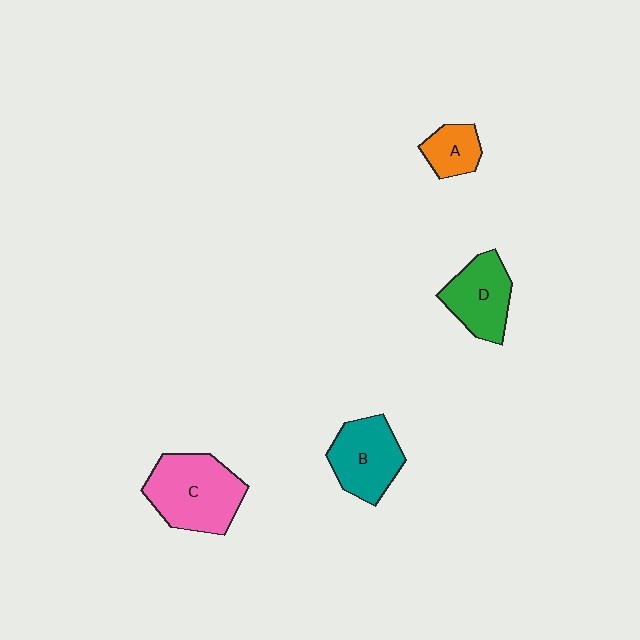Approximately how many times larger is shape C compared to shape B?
Approximately 1.3 times.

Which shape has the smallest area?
Shape A (orange).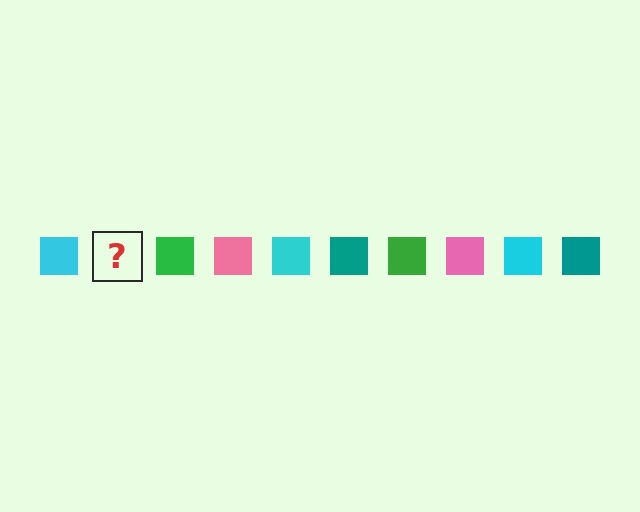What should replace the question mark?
The question mark should be replaced with a teal square.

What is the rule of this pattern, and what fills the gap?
The rule is that the pattern cycles through cyan, teal, green, pink squares. The gap should be filled with a teal square.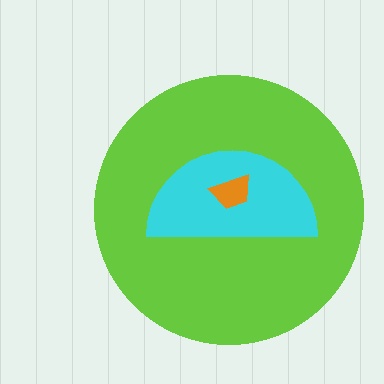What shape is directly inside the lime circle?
The cyan semicircle.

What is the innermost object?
The orange trapezoid.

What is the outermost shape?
The lime circle.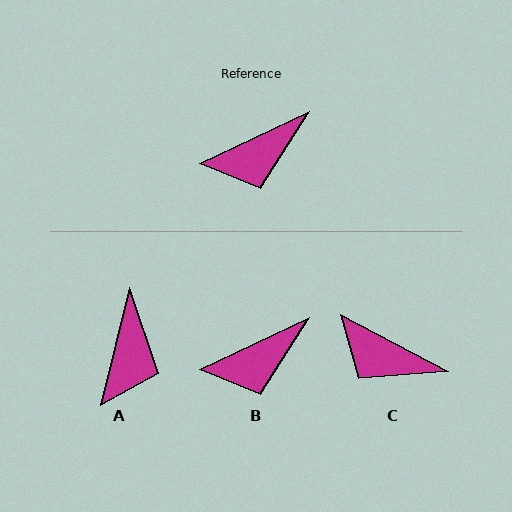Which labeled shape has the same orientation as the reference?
B.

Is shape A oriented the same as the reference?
No, it is off by about 51 degrees.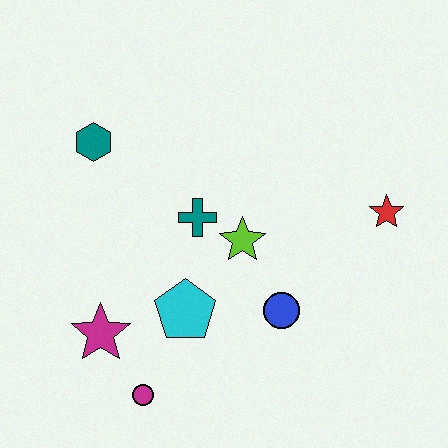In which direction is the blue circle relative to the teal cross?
The blue circle is below the teal cross.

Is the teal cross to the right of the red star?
No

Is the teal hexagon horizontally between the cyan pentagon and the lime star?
No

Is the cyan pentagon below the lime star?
Yes